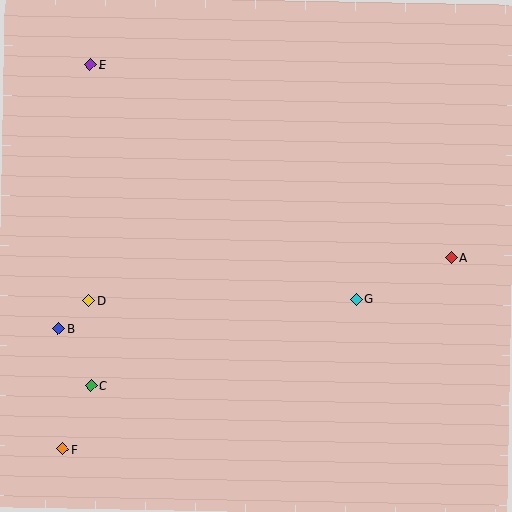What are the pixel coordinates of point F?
Point F is at (63, 449).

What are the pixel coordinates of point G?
Point G is at (356, 299).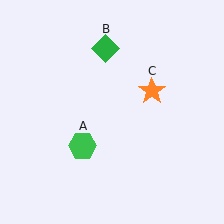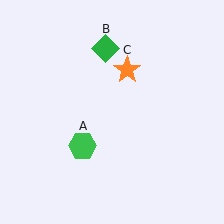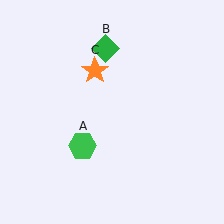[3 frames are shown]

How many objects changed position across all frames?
1 object changed position: orange star (object C).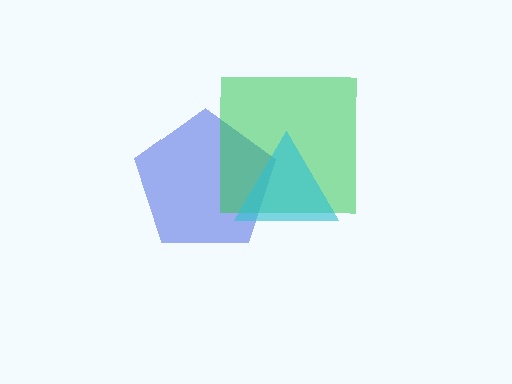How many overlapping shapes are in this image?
There are 3 overlapping shapes in the image.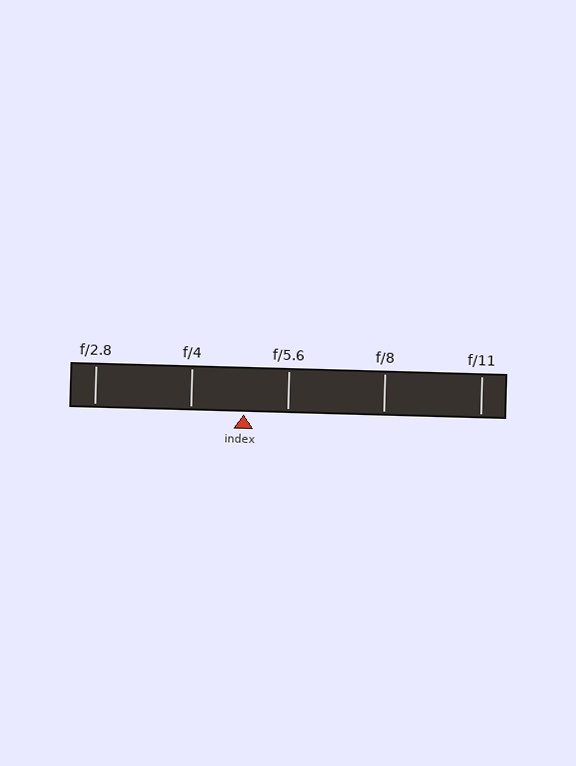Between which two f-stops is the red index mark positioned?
The index mark is between f/4 and f/5.6.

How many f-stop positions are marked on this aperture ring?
There are 5 f-stop positions marked.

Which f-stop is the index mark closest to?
The index mark is closest to f/5.6.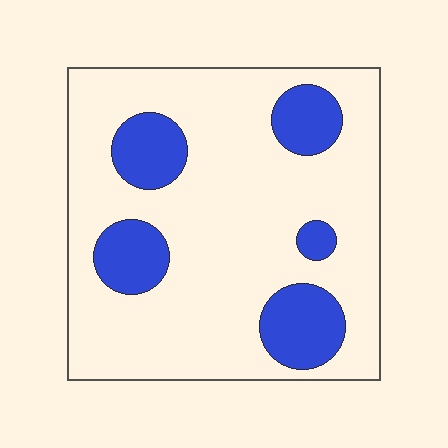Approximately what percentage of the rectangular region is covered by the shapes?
Approximately 20%.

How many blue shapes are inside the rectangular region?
5.